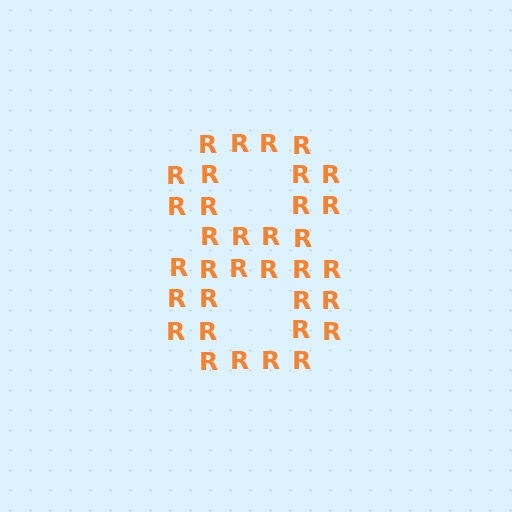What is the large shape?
The large shape is the digit 8.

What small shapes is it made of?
It is made of small letter R's.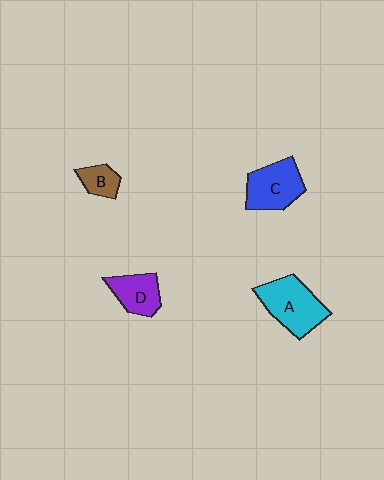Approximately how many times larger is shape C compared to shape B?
Approximately 2.2 times.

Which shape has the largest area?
Shape A (cyan).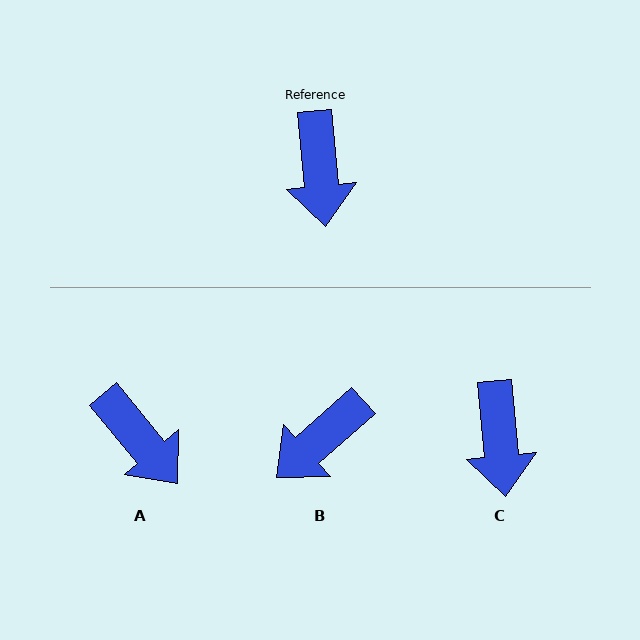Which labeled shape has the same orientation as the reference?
C.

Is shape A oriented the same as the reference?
No, it is off by about 34 degrees.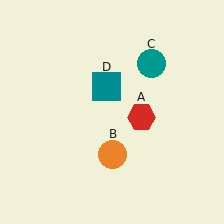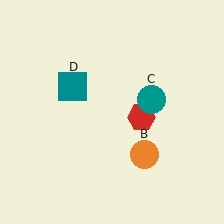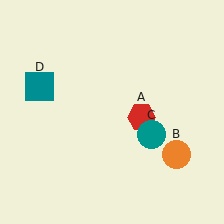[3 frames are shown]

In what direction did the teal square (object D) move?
The teal square (object D) moved left.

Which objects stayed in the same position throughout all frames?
Red hexagon (object A) remained stationary.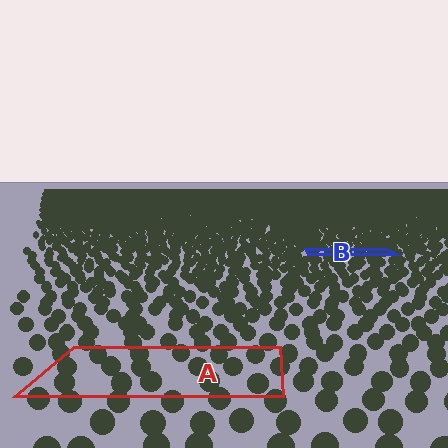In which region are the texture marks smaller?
The texture marks are smaller in region B, because it is farther away.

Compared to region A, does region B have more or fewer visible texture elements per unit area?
Region B has more texture elements per unit area — they are packed more densely because it is farther away.